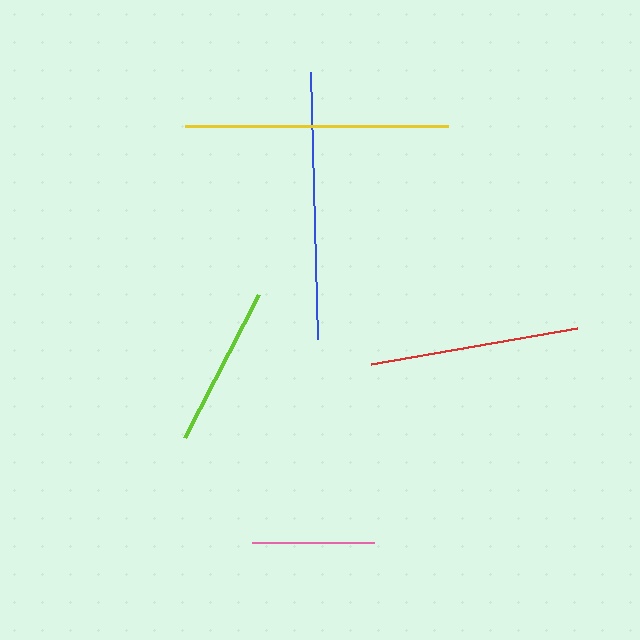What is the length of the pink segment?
The pink segment is approximately 122 pixels long.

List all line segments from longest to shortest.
From longest to shortest: blue, yellow, red, lime, pink.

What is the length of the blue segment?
The blue segment is approximately 267 pixels long.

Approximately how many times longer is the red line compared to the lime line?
The red line is approximately 1.3 times the length of the lime line.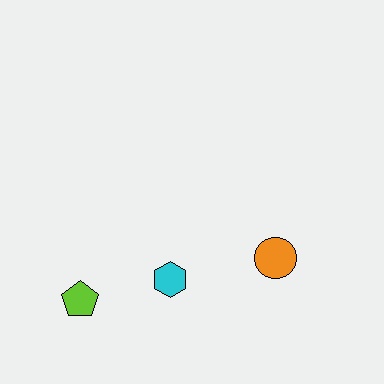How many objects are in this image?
There are 3 objects.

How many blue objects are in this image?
There are no blue objects.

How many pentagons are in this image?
There is 1 pentagon.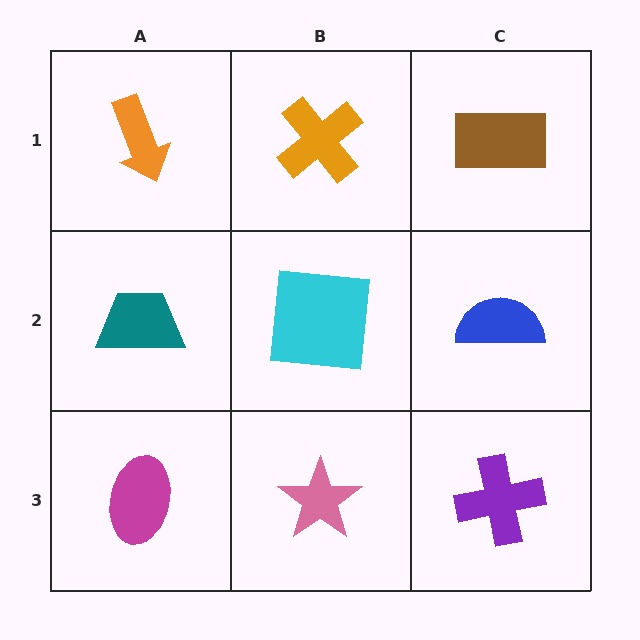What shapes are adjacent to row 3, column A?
A teal trapezoid (row 2, column A), a pink star (row 3, column B).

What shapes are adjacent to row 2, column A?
An orange arrow (row 1, column A), a magenta ellipse (row 3, column A), a cyan square (row 2, column B).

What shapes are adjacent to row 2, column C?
A brown rectangle (row 1, column C), a purple cross (row 3, column C), a cyan square (row 2, column B).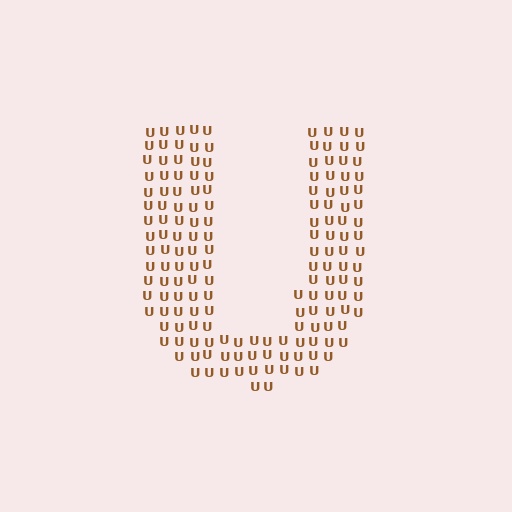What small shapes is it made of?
It is made of small letter U's.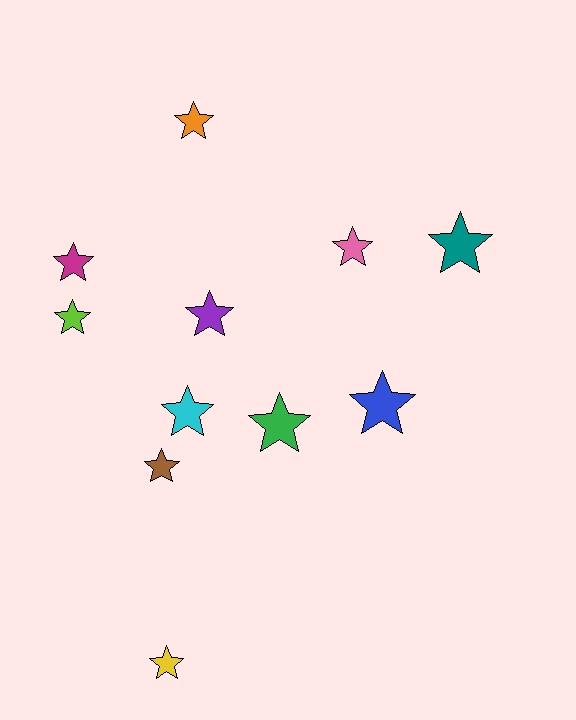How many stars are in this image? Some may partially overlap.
There are 11 stars.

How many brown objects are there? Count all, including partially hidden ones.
There is 1 brown object.